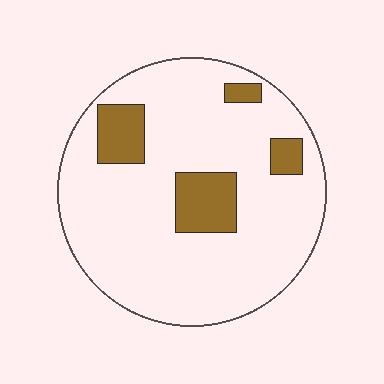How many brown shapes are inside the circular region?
4.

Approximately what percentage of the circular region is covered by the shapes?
Approximately 15%.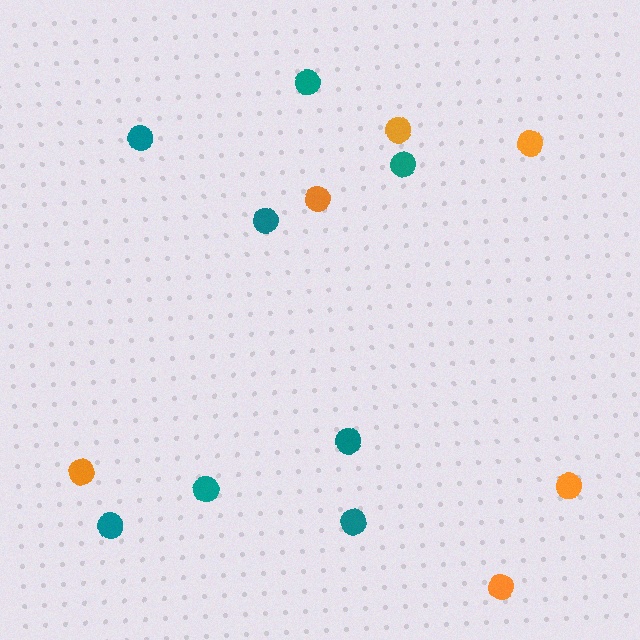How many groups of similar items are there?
There are 2 groups: one group of orange circles (6) and one group of teal circles (8).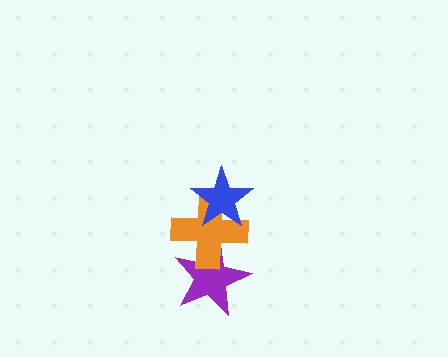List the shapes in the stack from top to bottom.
From top to bottom: the blue star, the orange cross, the purple star.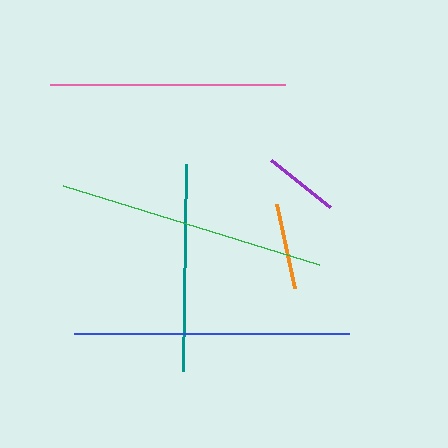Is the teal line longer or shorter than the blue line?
The blue line is longer than the teal line.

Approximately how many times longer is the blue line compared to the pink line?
The blue line is approximately 1.2 times the length of the pink line.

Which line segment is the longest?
The blue line is the longest at approximately 275 pixels.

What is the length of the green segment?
The green segment is approximately 268 pixels long.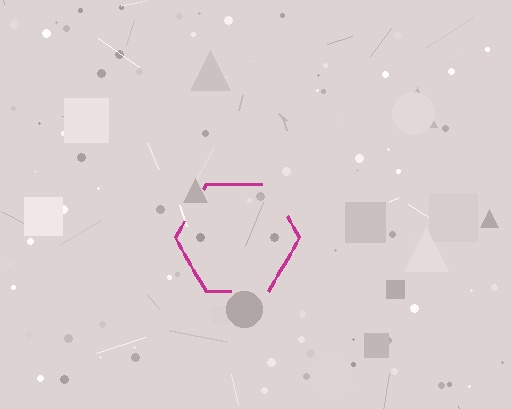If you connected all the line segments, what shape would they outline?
They would outline a hexagon.